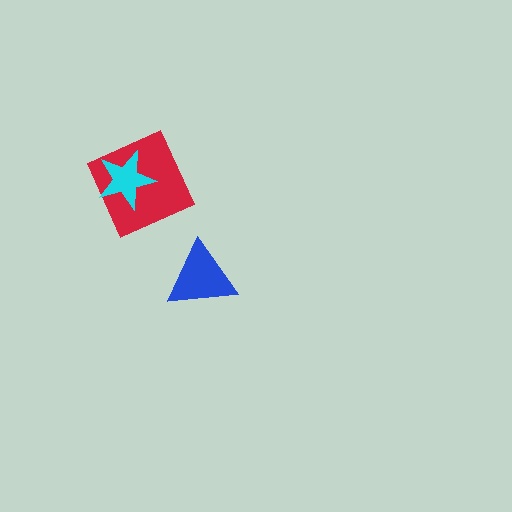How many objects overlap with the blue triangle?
0 objects overlap with the blue triangle.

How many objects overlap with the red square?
1 object overlaps with the red square.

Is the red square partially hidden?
Yes, it is partially covered by another shape.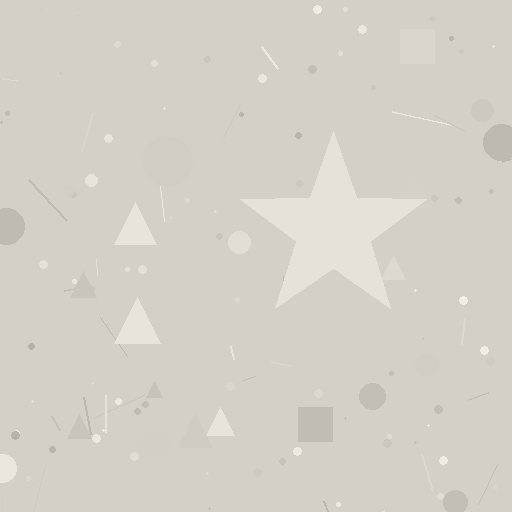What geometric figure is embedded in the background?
A star is embedded in the background.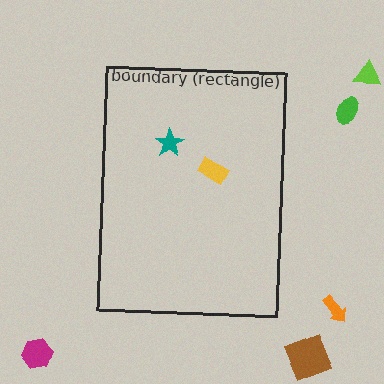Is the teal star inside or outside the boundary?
Inside.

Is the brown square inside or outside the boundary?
Outside.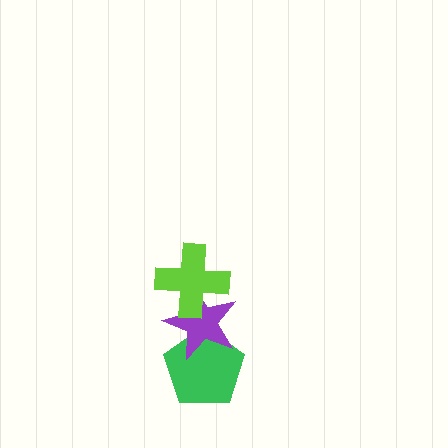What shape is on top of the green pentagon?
The purple star is on top of the green pentagon.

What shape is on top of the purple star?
The lime cross is on top of the purple star.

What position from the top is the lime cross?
The lime cross is 1st from the top.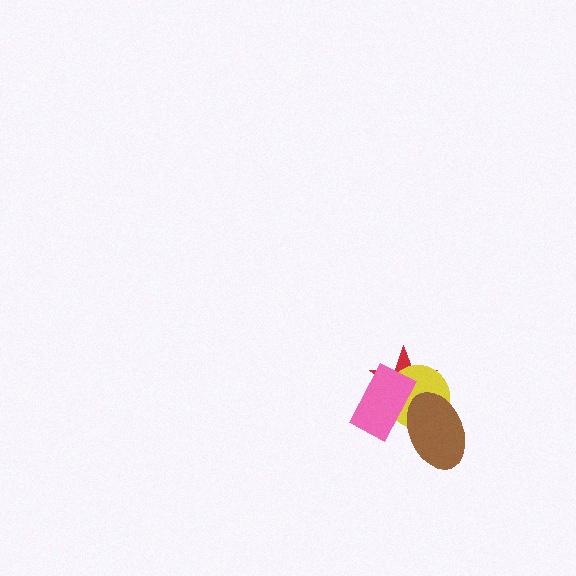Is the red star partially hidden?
Yes, it is partially covered by another shape.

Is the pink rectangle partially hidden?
Yes, it is partially covered by another shape.